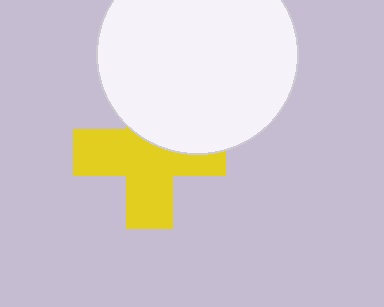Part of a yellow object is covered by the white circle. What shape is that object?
It is a cross.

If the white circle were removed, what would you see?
You would see the complete yellow cross.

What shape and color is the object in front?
The object in front is a white circle.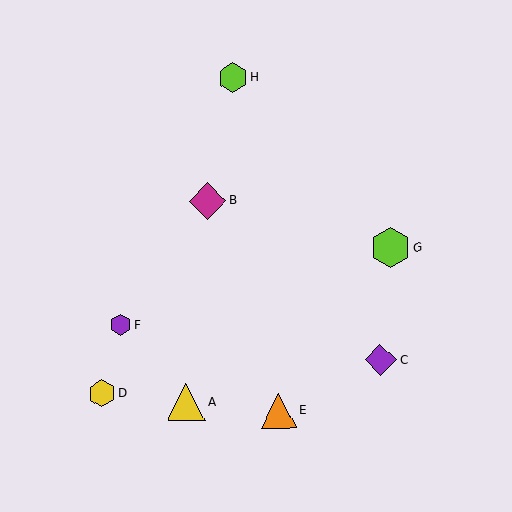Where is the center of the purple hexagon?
The center of the purple hexagon is at (121, 325).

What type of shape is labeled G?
Shape G is a lime hexagon.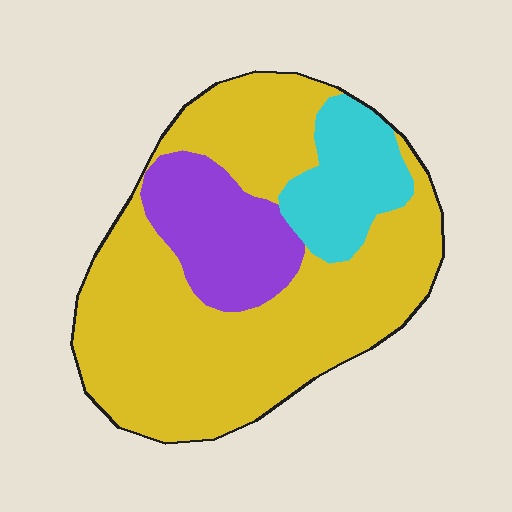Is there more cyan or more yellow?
Yellow.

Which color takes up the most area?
Yellow, at roughly 70%.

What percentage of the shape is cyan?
Cyan covers around 15% of the shape.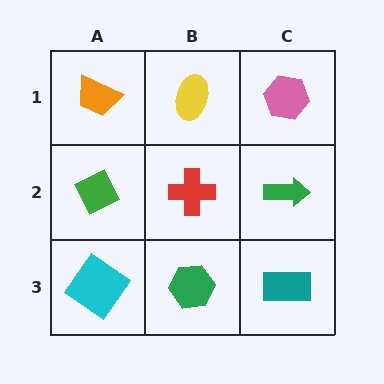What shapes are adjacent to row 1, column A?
A green diamond (row 2, column A), a yellow ellipse (row 1, column B).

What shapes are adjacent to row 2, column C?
A pink hexagon (row 1, column C), a teal rectangle (row 3, column C), a red cross (row 2, column B).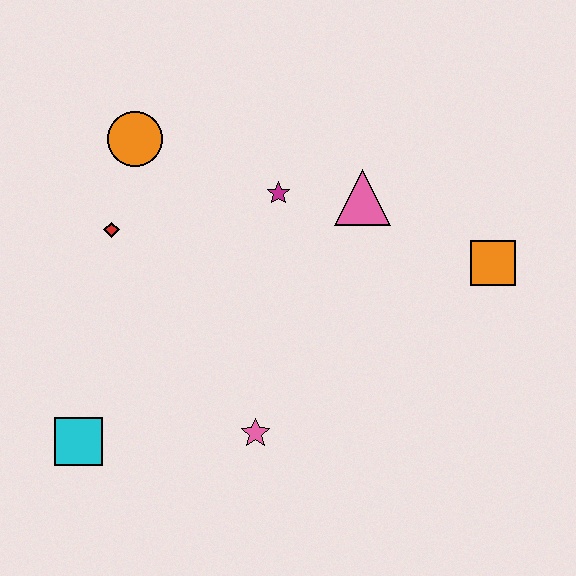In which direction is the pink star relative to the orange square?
The pink star is to the left of the orange square.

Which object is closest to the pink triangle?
The magenta star is closest to the pink triangle.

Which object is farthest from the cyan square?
The orange square is farthest from the cyan square.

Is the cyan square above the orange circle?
No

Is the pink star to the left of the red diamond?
No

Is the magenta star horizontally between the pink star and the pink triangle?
Yes